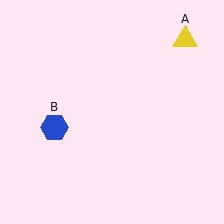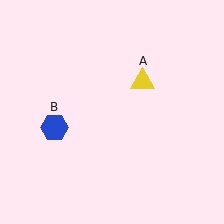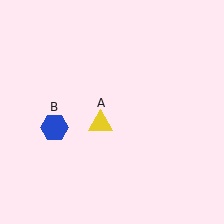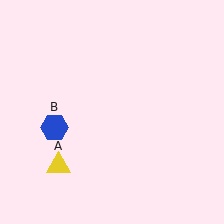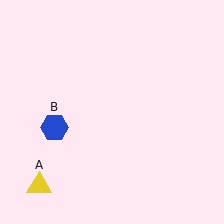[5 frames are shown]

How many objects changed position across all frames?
1 object changed position: yellow triangle (object A).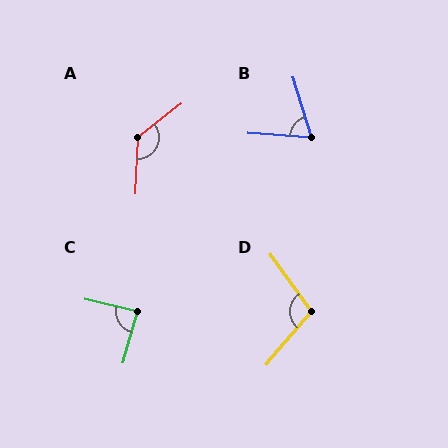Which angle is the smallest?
B, at approximately 68 degrees.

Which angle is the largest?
A, at approximately 131 degrees.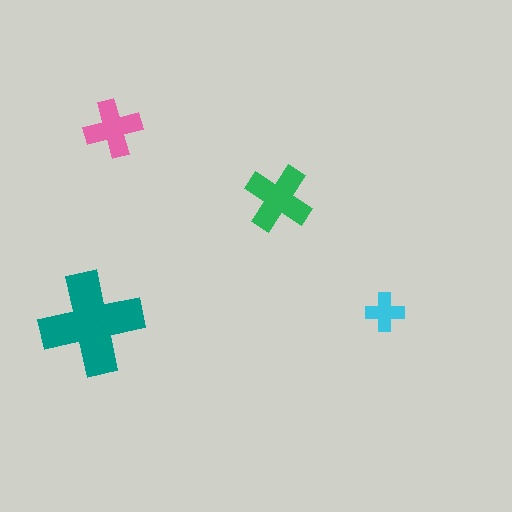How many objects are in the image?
There are 4 objects in the image.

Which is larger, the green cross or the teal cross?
The teal one.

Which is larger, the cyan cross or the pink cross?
The pink one.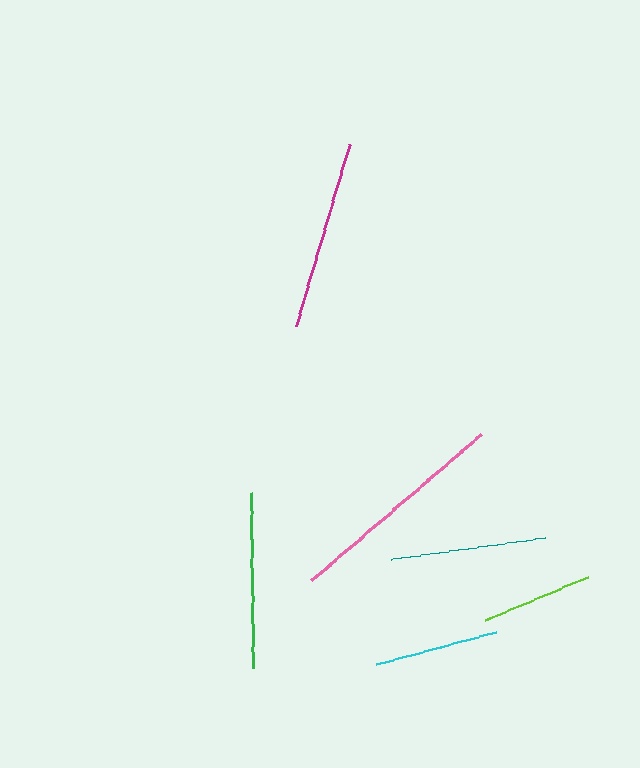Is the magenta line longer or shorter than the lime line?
The magenta line is longer than the lime line.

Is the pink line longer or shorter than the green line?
The pink line is longer than the green line.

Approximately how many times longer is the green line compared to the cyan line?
The green line is approximately 1.4 times the length of the cyan line.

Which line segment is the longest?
The pink line is the longest at approximately 223 pixels.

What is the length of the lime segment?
The lime segment is approximately 113 pixels long.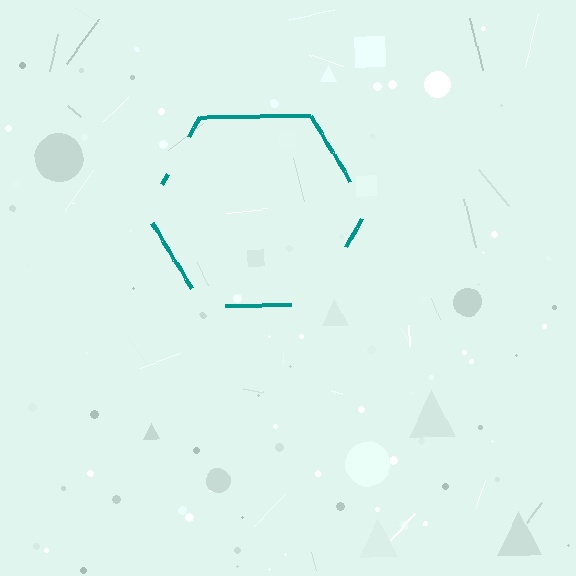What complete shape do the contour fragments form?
The contour fragments form a hexagon.